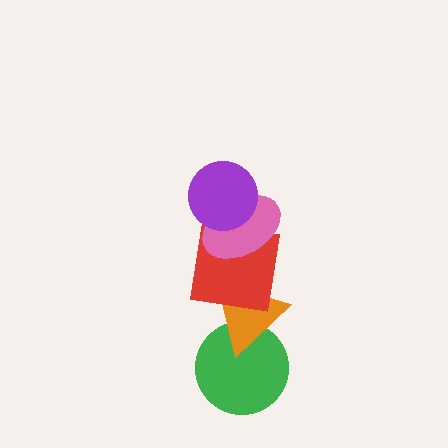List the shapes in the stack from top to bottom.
From top to bottom: the purple circle, the pink ellipse, the red square, the orange triangle, the green circle.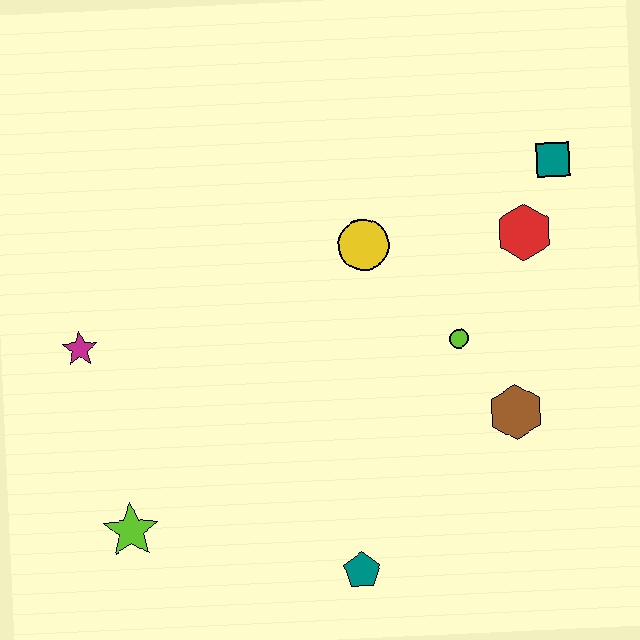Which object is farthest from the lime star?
The teal square is farthest from the lime star.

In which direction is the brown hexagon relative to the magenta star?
The brown hexagon is to the right of the magenta star.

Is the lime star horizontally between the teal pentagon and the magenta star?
Yes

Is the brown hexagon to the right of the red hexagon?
No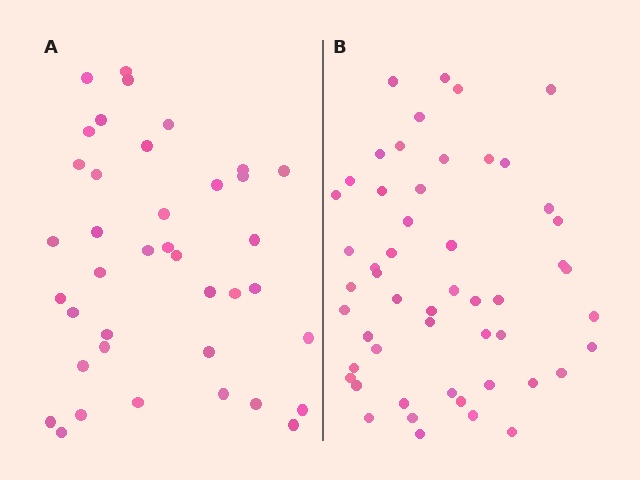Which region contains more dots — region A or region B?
Region B (the right region) has more dots.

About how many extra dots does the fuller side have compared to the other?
Region B has approximately 15 more dots than region A.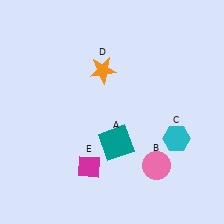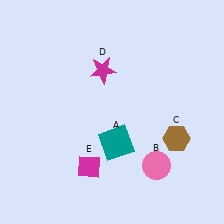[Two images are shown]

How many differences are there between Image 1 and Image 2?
There are 2 differences between the two images.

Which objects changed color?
C changed from cyan to brown. D changed from orange to magenta.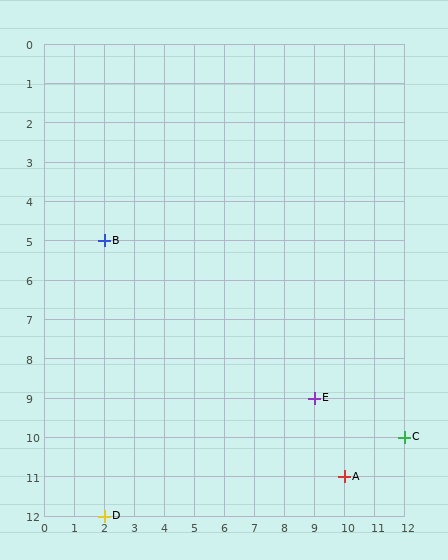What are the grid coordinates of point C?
Point C is at grid coordinates (12, 10).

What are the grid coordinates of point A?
Point A is at grid coordinates (10, 11).